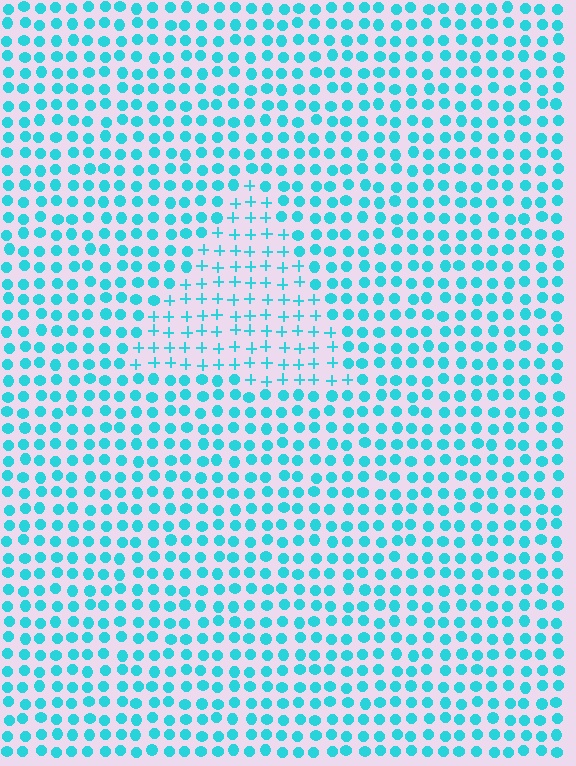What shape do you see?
I see a triangle.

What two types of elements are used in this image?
The image uses plus signs inside the triangle region and circles outside it.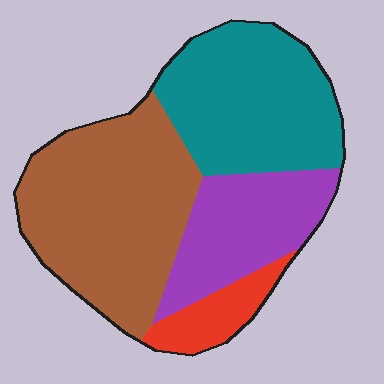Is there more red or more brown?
Brown.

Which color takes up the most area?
Brown, at roughly 40%.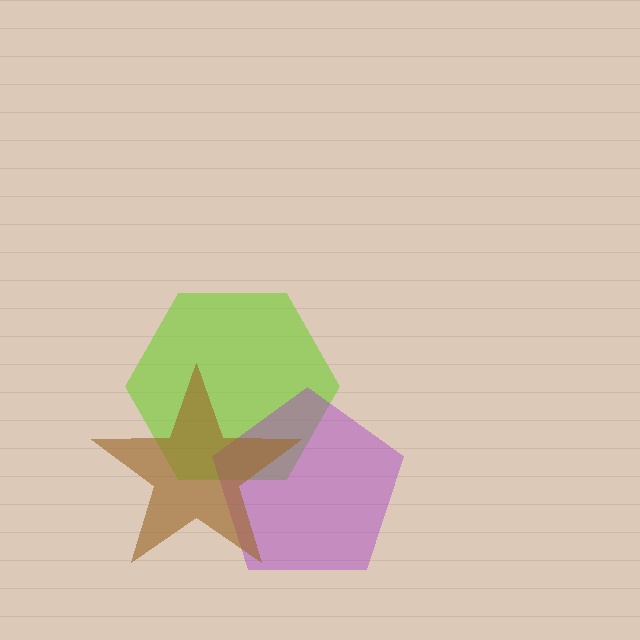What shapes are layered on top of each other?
The layered shapes are: a lime hexagon, a purple pentagon, a brown star.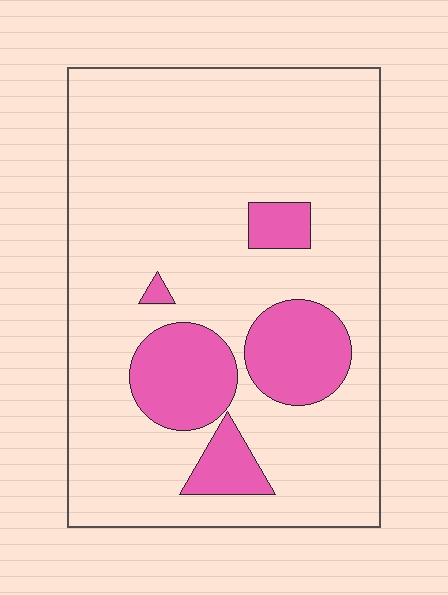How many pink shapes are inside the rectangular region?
5.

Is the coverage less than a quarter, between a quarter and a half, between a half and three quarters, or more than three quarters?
Less than a quarter.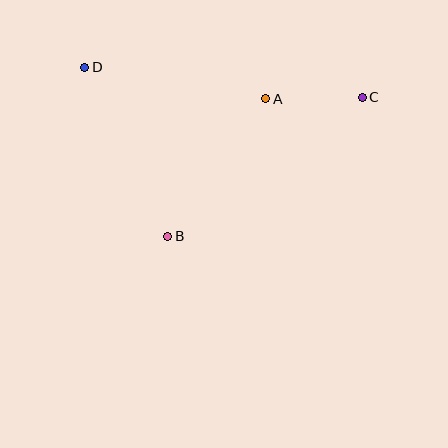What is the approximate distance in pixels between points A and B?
The distance between A and B is approximately 169 pixels.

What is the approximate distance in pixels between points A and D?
The distance between A and D is approximately 184 pixels.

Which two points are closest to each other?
Points A and C are closest to each other.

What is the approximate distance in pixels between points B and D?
The distance between B and D is approximately 188 pixels.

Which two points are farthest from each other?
Points C and D are farthest from each other.